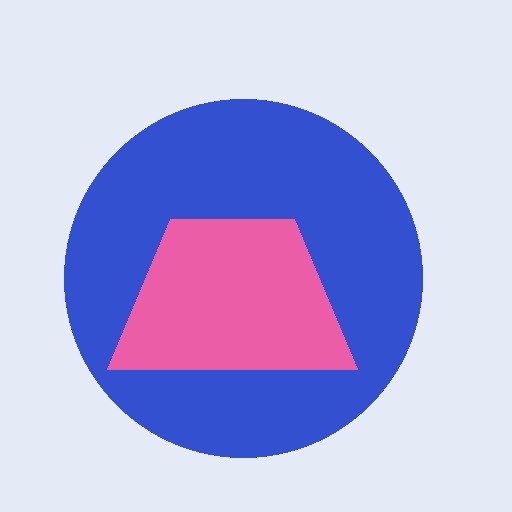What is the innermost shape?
The pink trapezoid.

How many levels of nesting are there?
2.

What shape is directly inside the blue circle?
The pink trapezoid.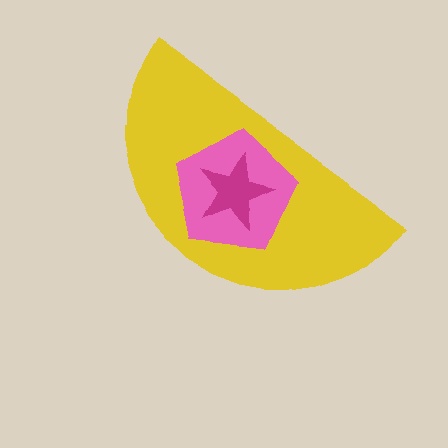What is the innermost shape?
The magenta star.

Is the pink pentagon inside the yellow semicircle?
Yes.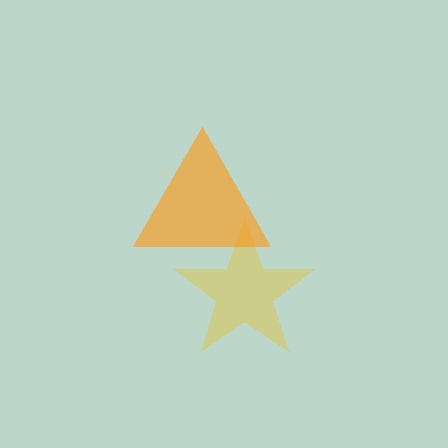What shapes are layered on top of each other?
The layered shapes are: a yellow star, an orange triangle.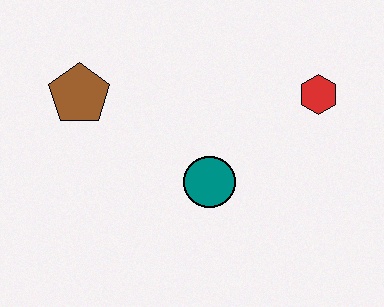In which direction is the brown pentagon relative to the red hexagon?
The brown pentagon is to the left of the red hexagon.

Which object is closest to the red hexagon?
The teal circle is closest to the red hexagon.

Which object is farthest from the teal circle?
The brown pentagon is farthest from the teal circle.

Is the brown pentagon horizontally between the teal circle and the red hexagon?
No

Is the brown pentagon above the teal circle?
Yes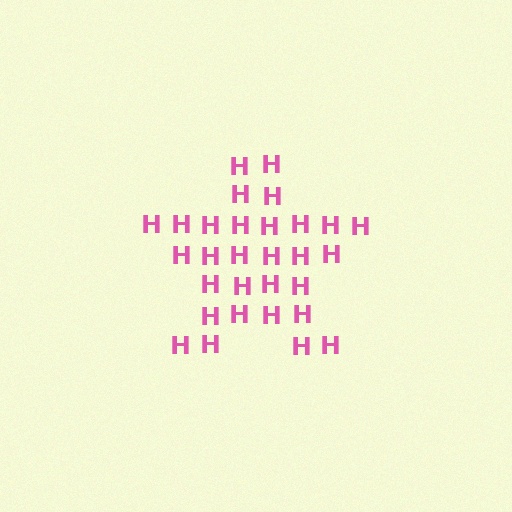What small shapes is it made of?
It is made of small letter H's.